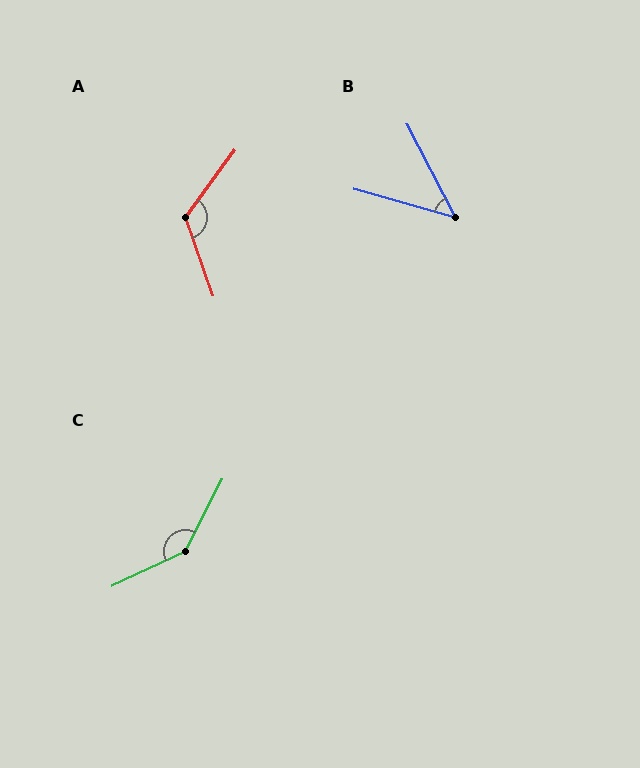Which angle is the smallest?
B, at approximately 47 degrees.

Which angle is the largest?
C, at approximately 142 degrees.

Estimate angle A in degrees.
Approximately 125 degrees.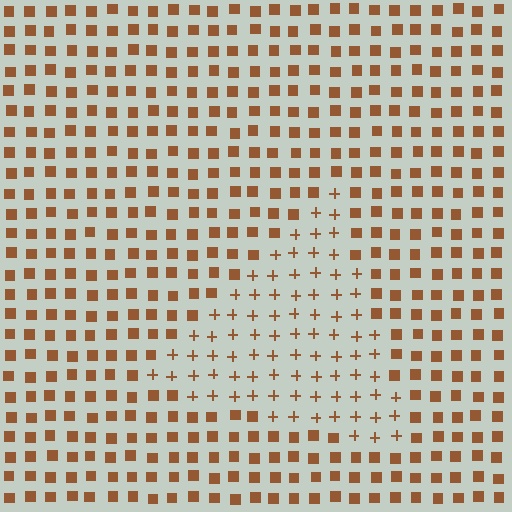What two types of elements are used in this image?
The image uses plus signs inside the triangle region and squares outside it.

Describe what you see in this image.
The image is filled with small brown elements arranged in a uniform grid. A triangle-shaped region contains plus signs, while the surrounding area contains squares. The boundary is defined purely by the change in element shape.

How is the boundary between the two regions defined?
The boundary is defined by a change in element shape: plus signs inside vs. squares outside. All elements share the same color and spacing.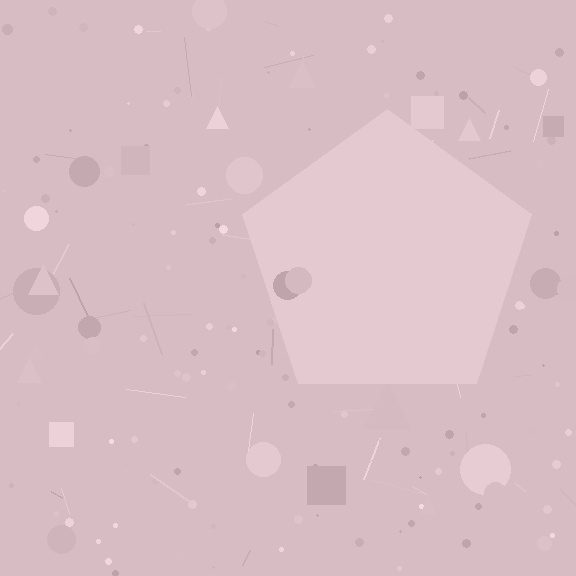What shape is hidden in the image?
A pentagon is hidden in the image.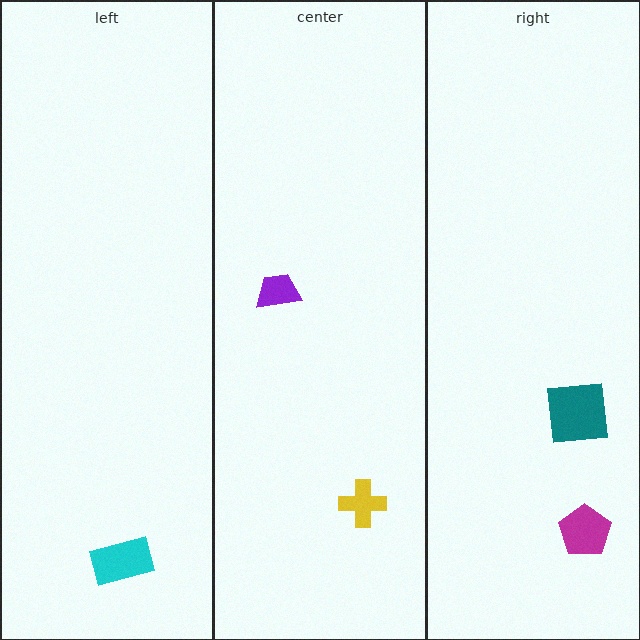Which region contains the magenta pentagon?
The right region.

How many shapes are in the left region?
1.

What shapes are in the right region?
The magenta pentagon, the teal square.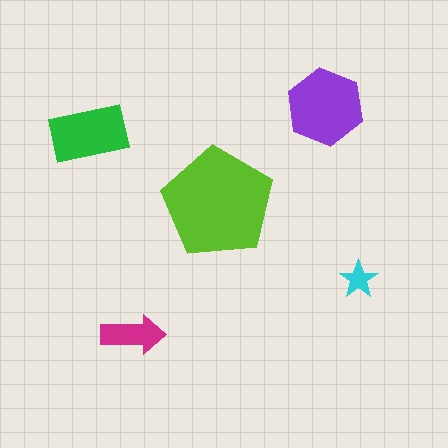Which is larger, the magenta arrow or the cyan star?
The magenta arrow.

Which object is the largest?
The lime pentagon.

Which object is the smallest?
The cyan star.